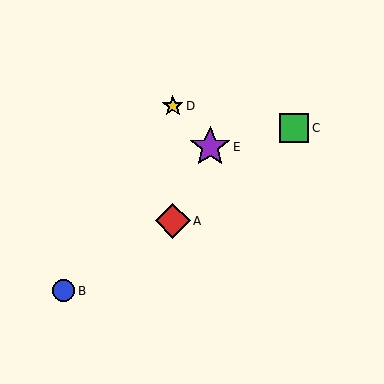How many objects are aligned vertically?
2 objects (A, D) are aligned vertically.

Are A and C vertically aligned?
No, A is at x≈173 and C is at x≈294.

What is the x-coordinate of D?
Object D is at x≈173.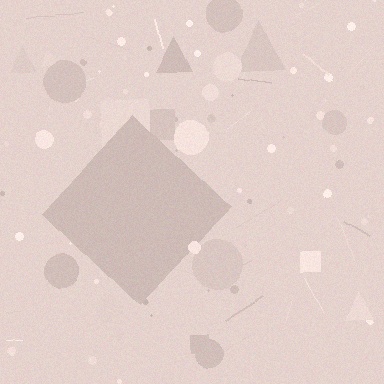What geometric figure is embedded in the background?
A diamond is embedded in the background.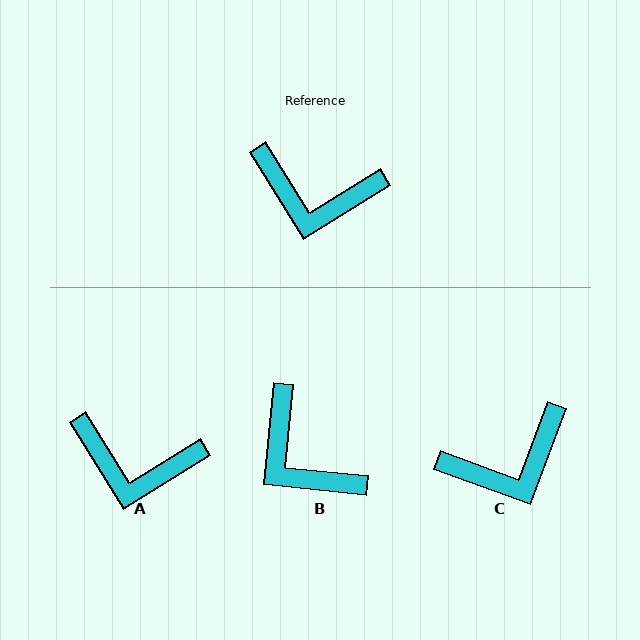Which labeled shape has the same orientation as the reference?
A.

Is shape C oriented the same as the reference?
No, it is off by about 38 degrees.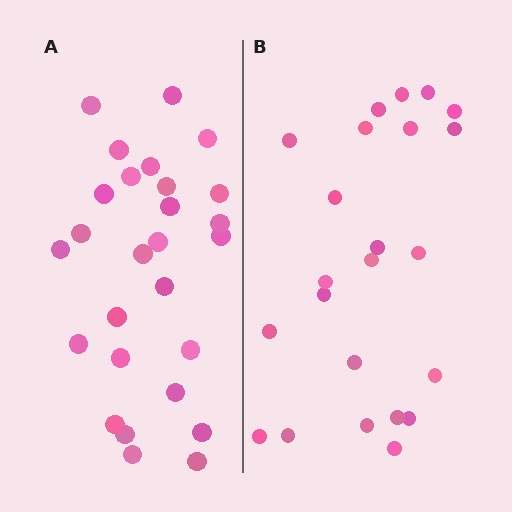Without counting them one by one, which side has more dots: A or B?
Region A (the left region) has more dots.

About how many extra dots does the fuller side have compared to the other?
Region A has about 4 more dots than region B.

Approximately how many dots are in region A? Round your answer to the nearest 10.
About 30 dots. (The exact count is 27, which rounds to 30.)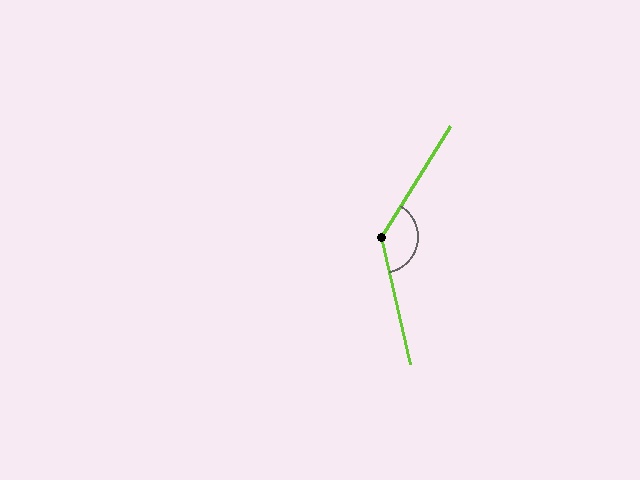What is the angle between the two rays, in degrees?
Approximately 136 degrees.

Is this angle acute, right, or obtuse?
It is obtuse.